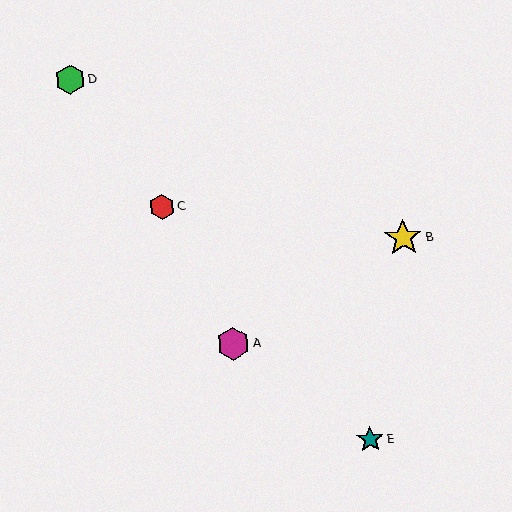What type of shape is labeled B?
Shape B is a yellow star.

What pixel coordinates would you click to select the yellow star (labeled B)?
Click at (403, 238) to select the yellow star B.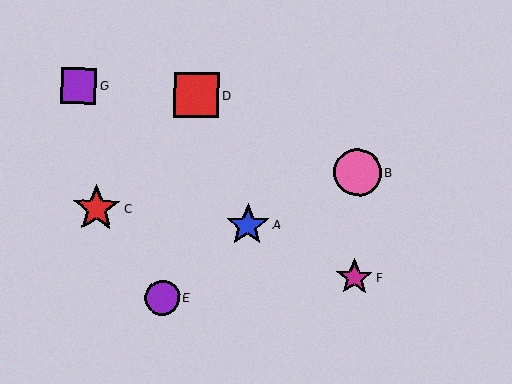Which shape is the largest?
The red star (labeled C) is the largest.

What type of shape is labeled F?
Shape F is a magenta star.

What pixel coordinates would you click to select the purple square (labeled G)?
Click at (79, 86) to select the purple square G.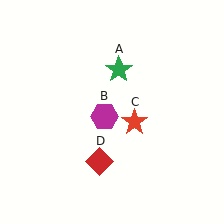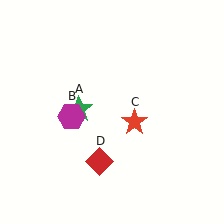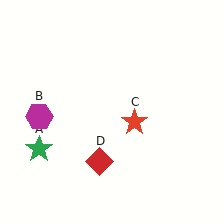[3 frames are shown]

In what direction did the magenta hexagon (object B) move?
The magenta hexagon (object B) moved left.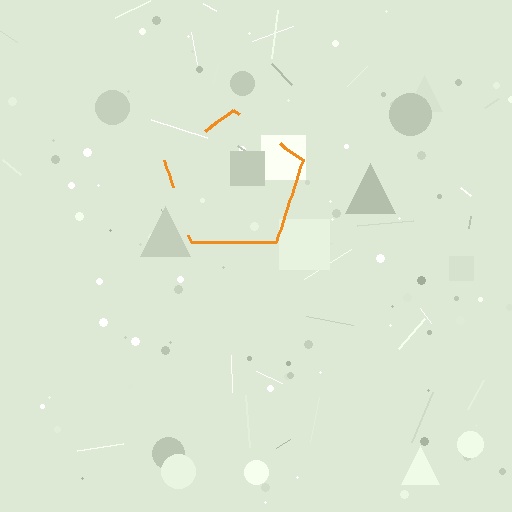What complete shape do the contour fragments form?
The contour fragments form a pentagon.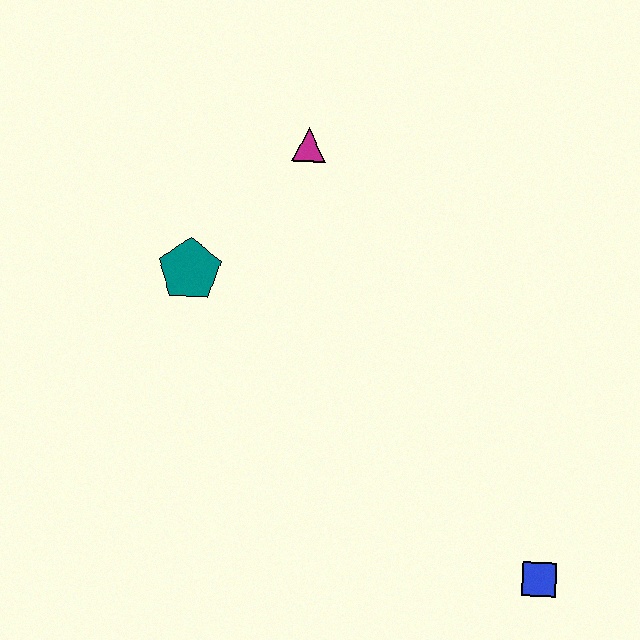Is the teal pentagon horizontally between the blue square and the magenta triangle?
No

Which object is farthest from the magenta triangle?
The blue square is farthest from the magenta triangle.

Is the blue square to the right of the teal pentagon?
Yes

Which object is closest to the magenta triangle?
The teal pentagon is closest to the magenta triangle.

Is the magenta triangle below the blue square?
No